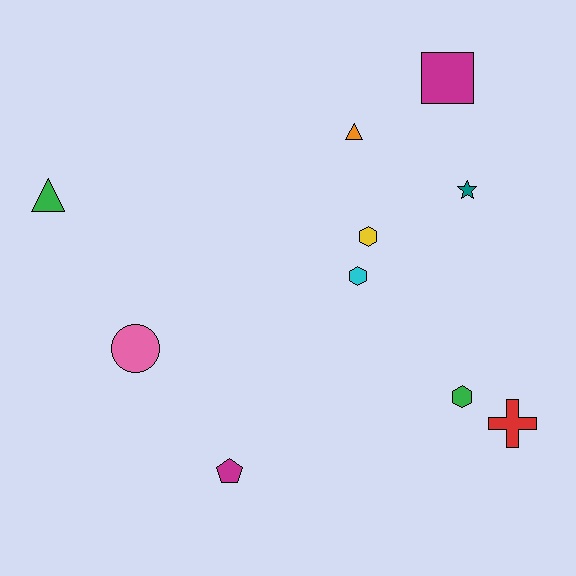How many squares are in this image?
There is 1 square.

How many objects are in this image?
There are 10 objects.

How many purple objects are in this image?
There are no purple objects.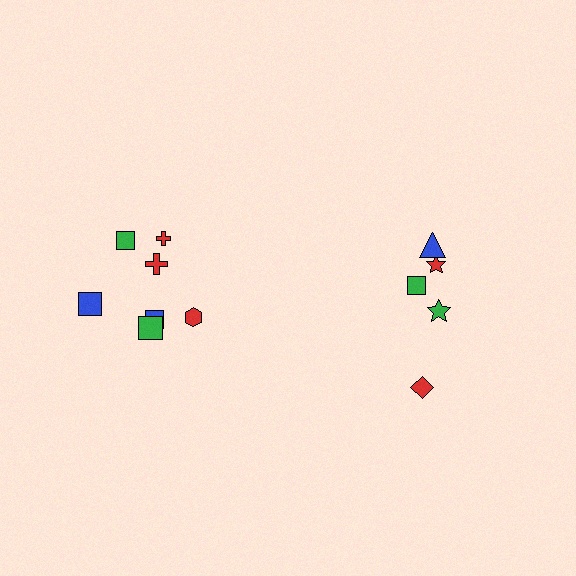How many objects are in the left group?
There are 7 objects.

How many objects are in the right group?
There are 5 objects.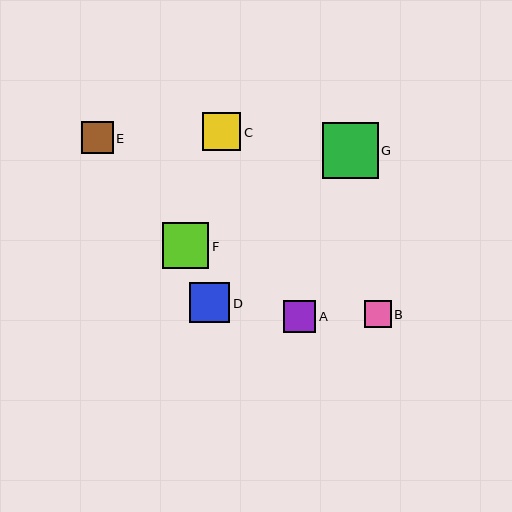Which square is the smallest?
Square B is the smallest with a size of approximately 26 pixels.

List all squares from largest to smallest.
From largest to smallest: G, F, D, C, A, E, B.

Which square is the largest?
Square G is the largest with a size of approximately 56 pixels.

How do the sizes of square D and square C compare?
Square D and square C are approximately the same size.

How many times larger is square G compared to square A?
Square G is approximately 1.7 times the size of square A.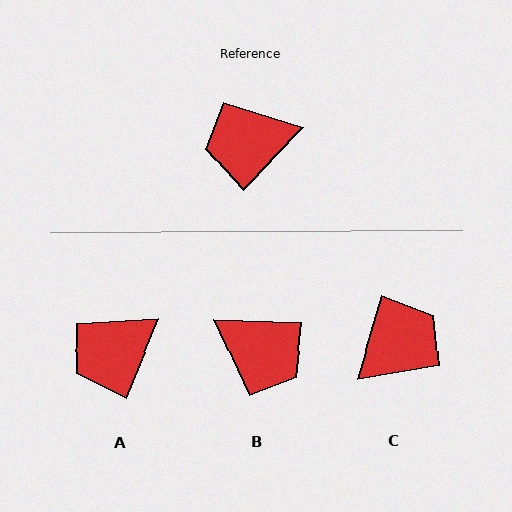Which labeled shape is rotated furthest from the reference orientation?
C, about 153 degrees away.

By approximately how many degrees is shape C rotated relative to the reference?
Approximately 153 degrees clockwise.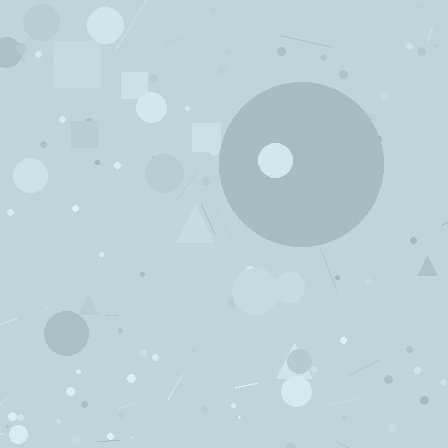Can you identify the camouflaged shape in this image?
The camouflaged shape is a circle.